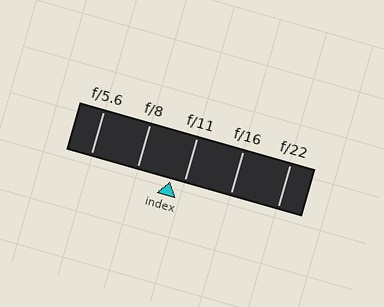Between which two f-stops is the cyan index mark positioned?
The index mark is between f/8 and f/11.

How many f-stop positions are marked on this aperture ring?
There are 5 f-stop positions marked.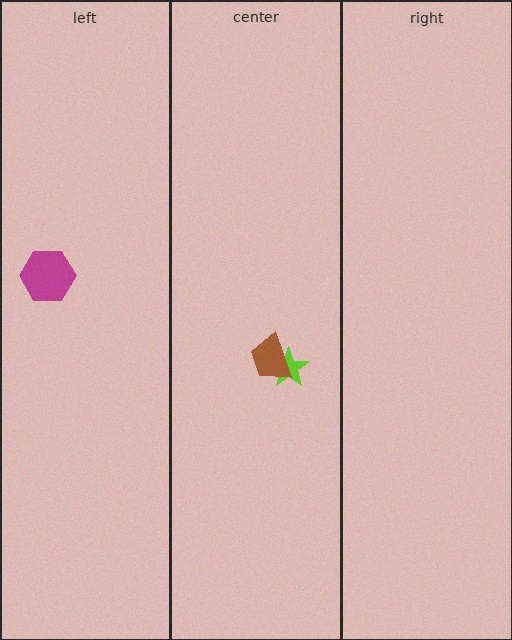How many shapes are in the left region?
1.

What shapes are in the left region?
The magenta hexagon.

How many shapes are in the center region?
2.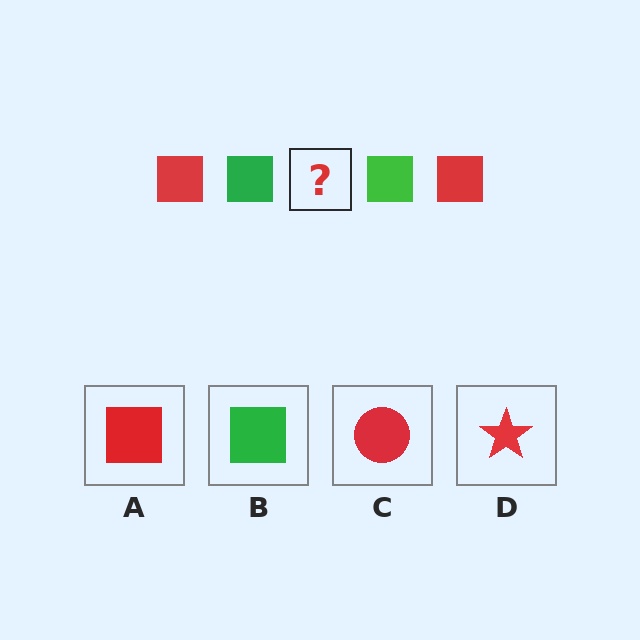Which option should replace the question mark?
Option A.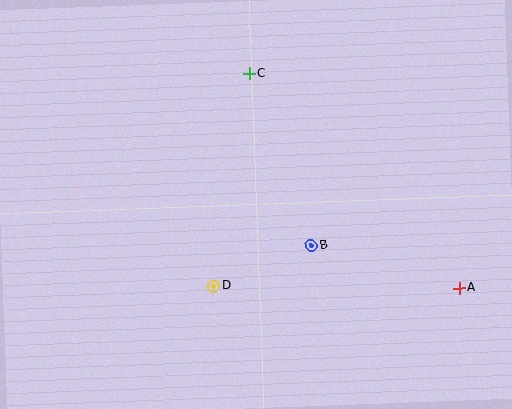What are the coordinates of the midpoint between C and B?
The midpoint between C and B is at (281, 159).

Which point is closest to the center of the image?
Point B at (311, 245) is closest to the center.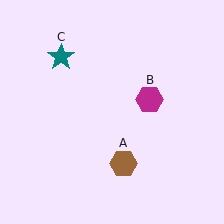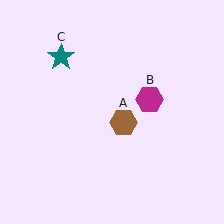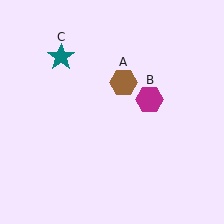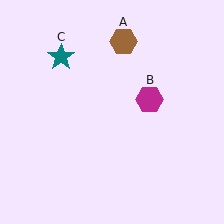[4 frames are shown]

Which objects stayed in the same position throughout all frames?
Magenta hexagon (object B) and teal star (object C) remained stationary.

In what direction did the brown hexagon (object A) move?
The brown hexagon (object A) moved up.